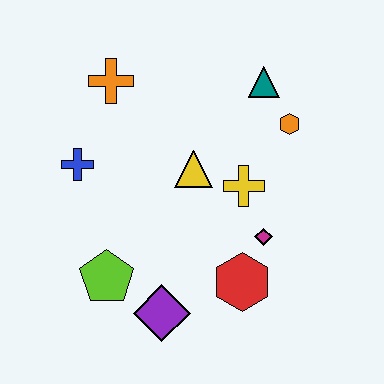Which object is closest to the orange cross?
The blue cross is closest to the orange cross.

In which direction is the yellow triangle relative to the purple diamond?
The yellow triangle is above the purple diamond.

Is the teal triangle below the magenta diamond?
No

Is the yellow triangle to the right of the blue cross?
Yes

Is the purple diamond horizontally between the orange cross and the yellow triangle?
Yes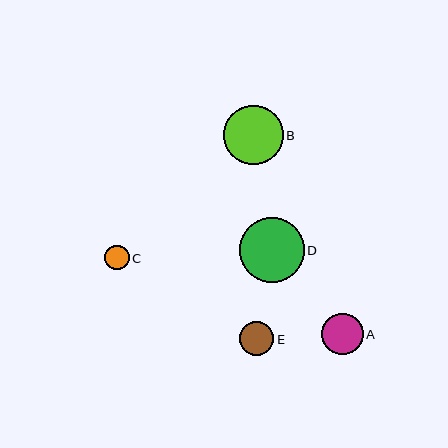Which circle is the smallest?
Circle C is the smallest with a size of approximately 24 pixels.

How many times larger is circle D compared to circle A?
Circle D is approximately 1.6 times the size of circle A.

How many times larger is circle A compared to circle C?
Circle A is approximately 1.7 times the size of circle C.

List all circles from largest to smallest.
From largest to smallest: D, B, A, E, C.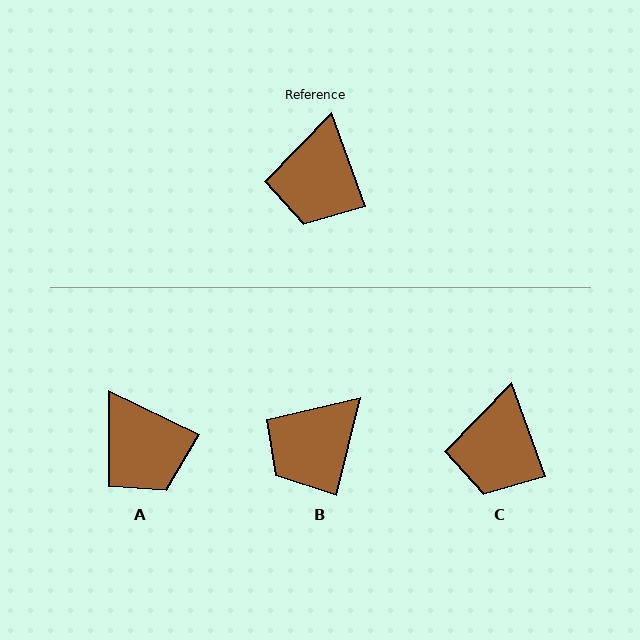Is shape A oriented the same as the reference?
No, it is off by about 44 degrees.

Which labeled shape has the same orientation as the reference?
C.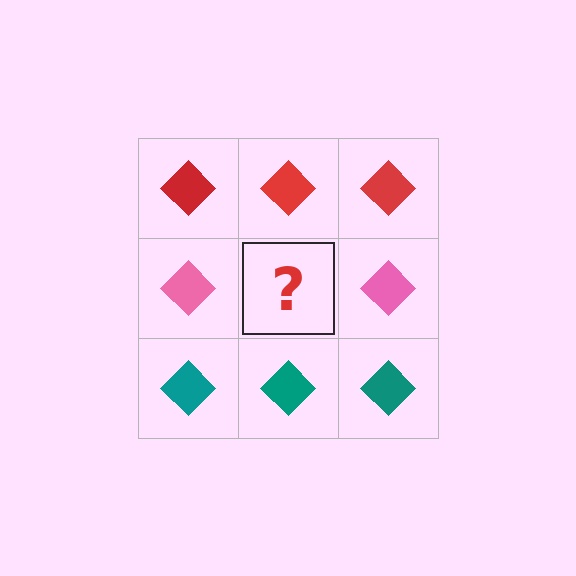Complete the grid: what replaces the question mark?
The question mark should be replaced with a pink diamond.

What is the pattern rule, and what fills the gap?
The rule is that each row has a consistent color. The gap should be filled with a pink diamond.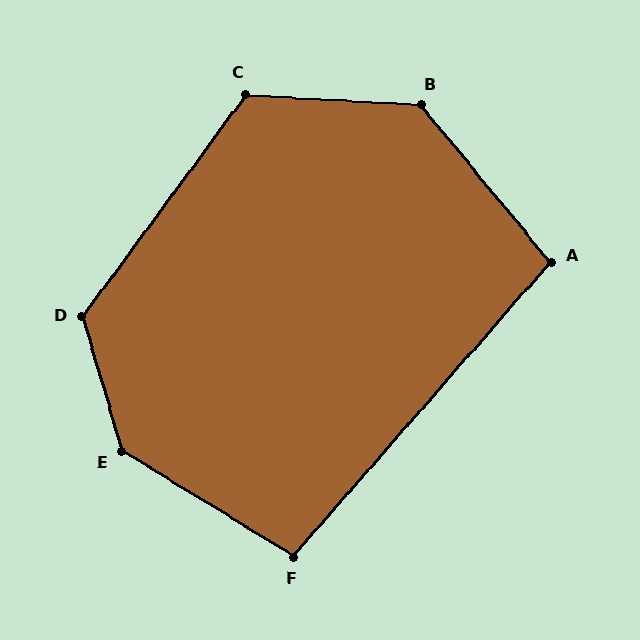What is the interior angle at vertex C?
Approximately 123 degrees (obtuse).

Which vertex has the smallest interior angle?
A, at approximately 99 degrees.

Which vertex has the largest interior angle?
E, at approximately 138 degrees.